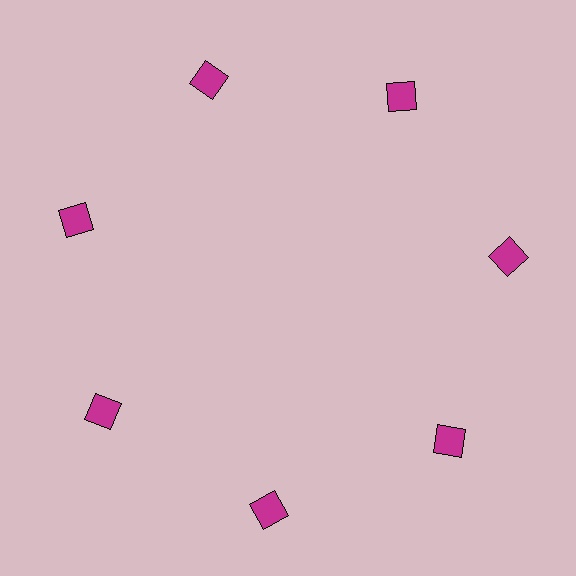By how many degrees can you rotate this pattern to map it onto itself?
The pattern maps onto itself every 51 degrees of rotation.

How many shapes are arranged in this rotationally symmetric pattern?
There are 7 shapes, arranged in 7 groups of 1.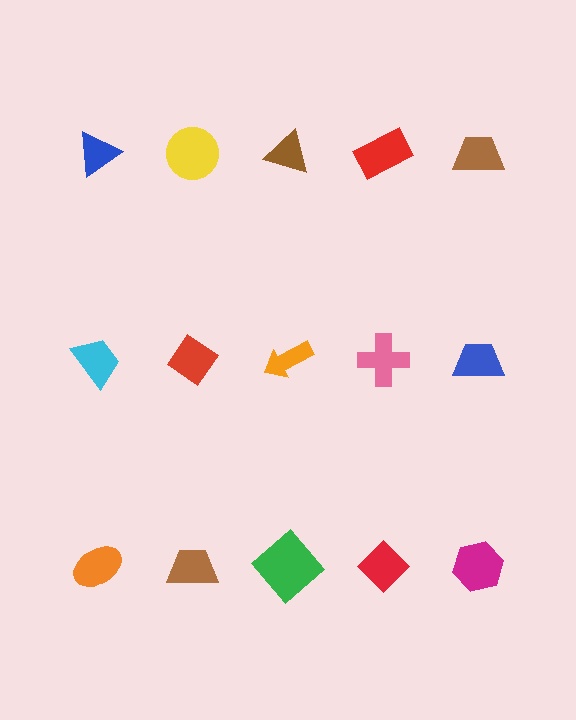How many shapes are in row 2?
5 shapes.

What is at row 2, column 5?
A blue trapezoid.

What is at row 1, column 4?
A red rectangle.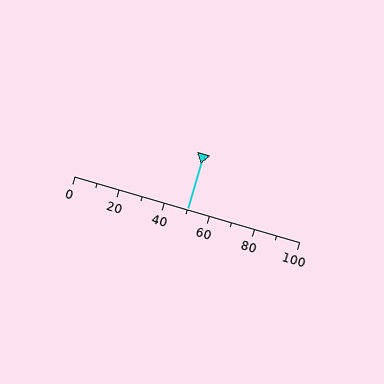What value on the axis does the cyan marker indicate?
The marker indicates approximately 50.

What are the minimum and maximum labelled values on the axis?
The axis runs from 0 to 100.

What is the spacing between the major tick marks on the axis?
The major ticks are spaced 20 apart.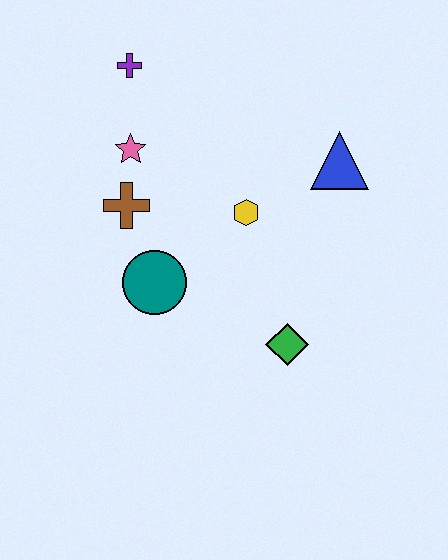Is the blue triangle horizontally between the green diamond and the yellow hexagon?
No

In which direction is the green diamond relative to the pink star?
The green diamond is below the pink star.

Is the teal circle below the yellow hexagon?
Yes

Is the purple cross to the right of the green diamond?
No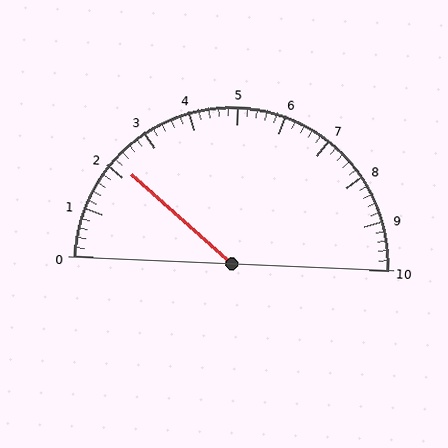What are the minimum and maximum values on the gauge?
The gauge ranges from 0 to 10.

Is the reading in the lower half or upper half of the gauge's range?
The reading is in the lower half of the range (0 to 10).